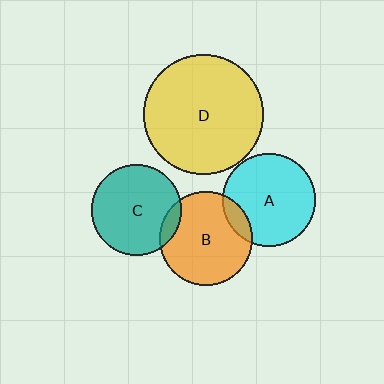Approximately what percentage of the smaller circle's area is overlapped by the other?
Approximately 10%.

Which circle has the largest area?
Circle D (yellow).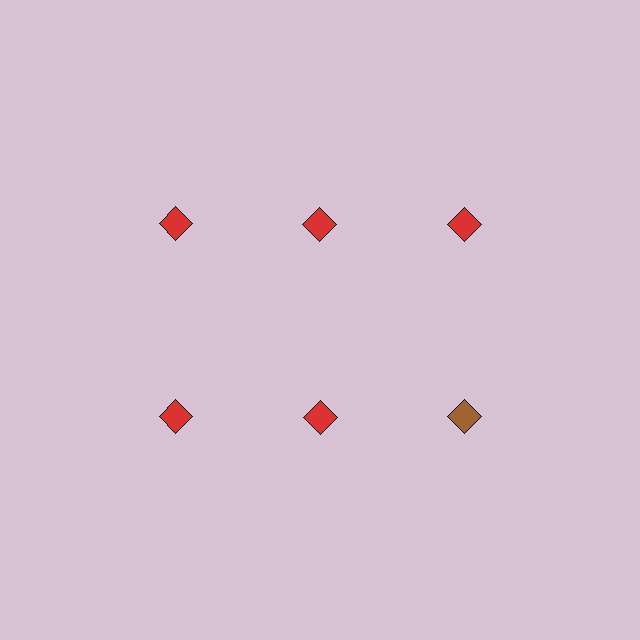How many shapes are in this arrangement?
There are 6 shapes arranged in a grid pattern.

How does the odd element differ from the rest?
It has a different color: brown instead of red.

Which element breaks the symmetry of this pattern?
The brown diamond in the second row, center column breaks the symmetry. All other shapes are red diamonds.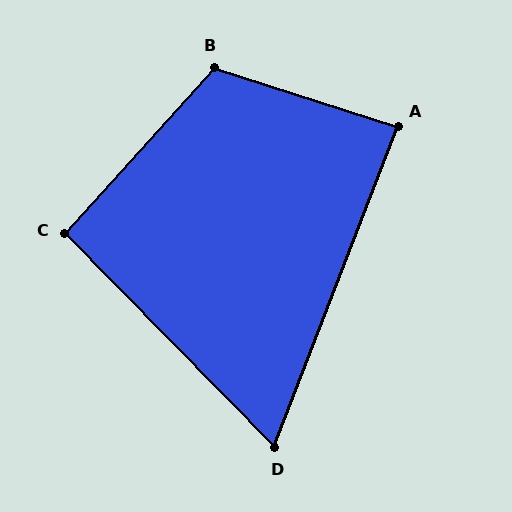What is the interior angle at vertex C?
Approximately 93 degrees (approximately right).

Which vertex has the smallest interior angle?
D, at approximately 66 degrees.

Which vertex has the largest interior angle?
B, at approximately 114 degrees.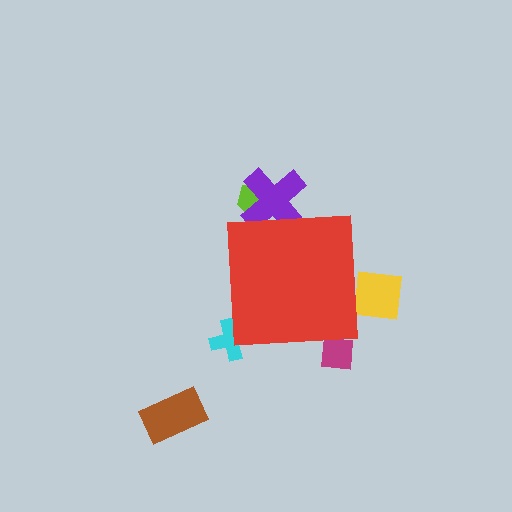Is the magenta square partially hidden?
Yes, the magenta square is partially hidden behind the red square.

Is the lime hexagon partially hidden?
Yes, the lime hexagon is partially hidden behind the red square.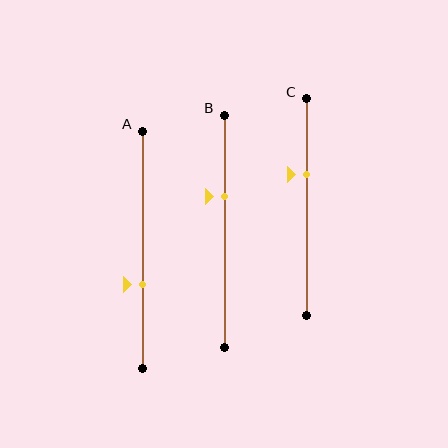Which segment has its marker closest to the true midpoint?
Segment A has its marker closest to the true midpoint.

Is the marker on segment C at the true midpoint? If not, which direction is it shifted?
No, the marker on segment C is shifted upward by about 15% of the segment length.